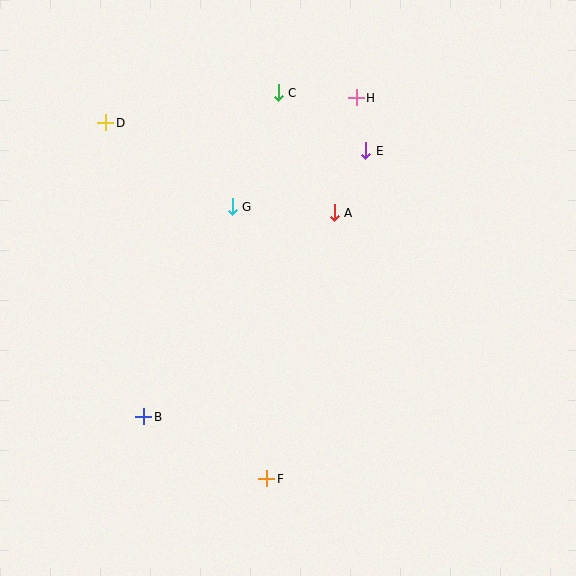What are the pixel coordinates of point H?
Point H is at (356, 98).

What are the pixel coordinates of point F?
Point F is at (267, 479).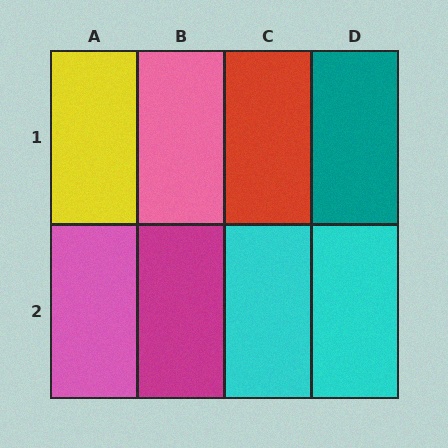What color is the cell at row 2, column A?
Pink.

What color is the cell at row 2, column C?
Cyan.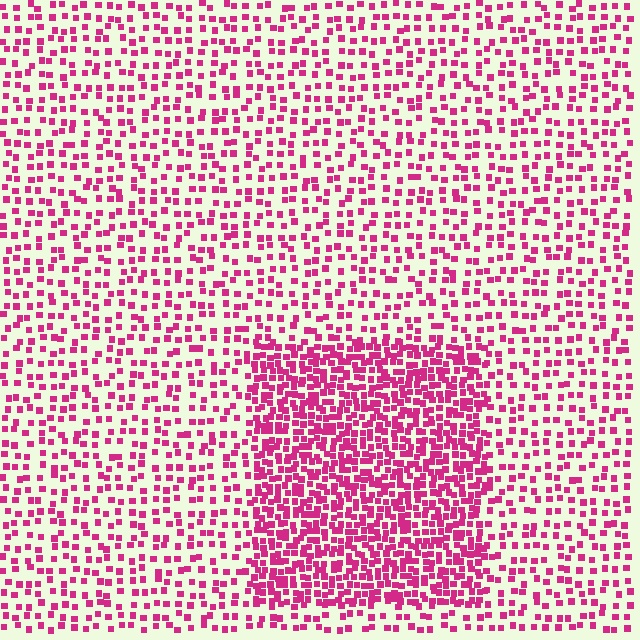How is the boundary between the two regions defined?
The boundary is defined by a change in element density (approximately 2.3x ratio). All elements are the same color, size, and shape.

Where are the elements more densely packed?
The elements are more densely packed inside the rectangle boundary.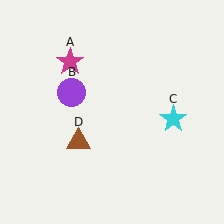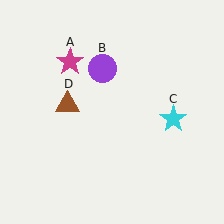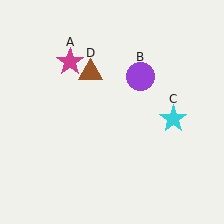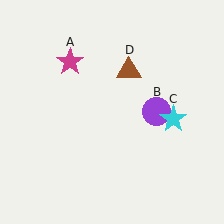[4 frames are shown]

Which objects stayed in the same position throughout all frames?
Magenta star (object A) and cyan star (object C) remained stationary.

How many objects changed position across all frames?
2 objects changed position: purple circle (object B), brown triangle (object D).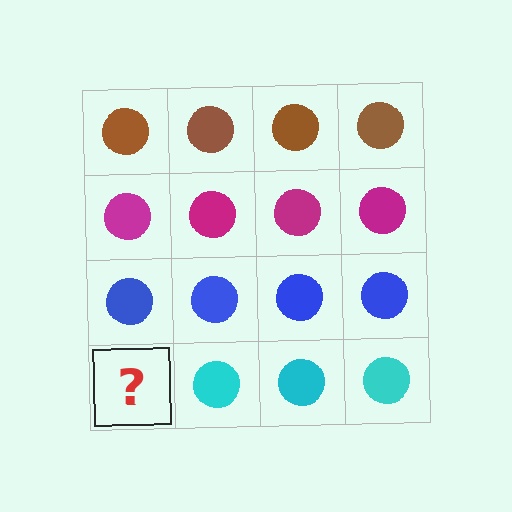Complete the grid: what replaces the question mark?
The question mark should be replaced with a cyan circle.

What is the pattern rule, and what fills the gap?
The rule is that each row has a consistent color. The gap should be filled with a cyan circle.